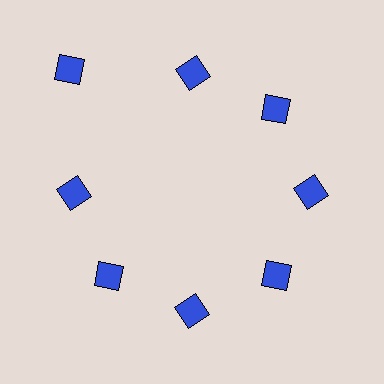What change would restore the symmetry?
The symmetry would be restored by moving it inward, back onto the ring so that all 8 diamonds sit at equal angles and equal distance from the center.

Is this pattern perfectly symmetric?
No. The 8 blue diamonds are arranged in a ring, but one element near the 10 o'clock position is pushed outward from the center, breaking the 8-fold rotational symmetry.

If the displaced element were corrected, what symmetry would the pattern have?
It would have 8-fold rotational symmetry — the pattern would map onto itself every 45 degrees.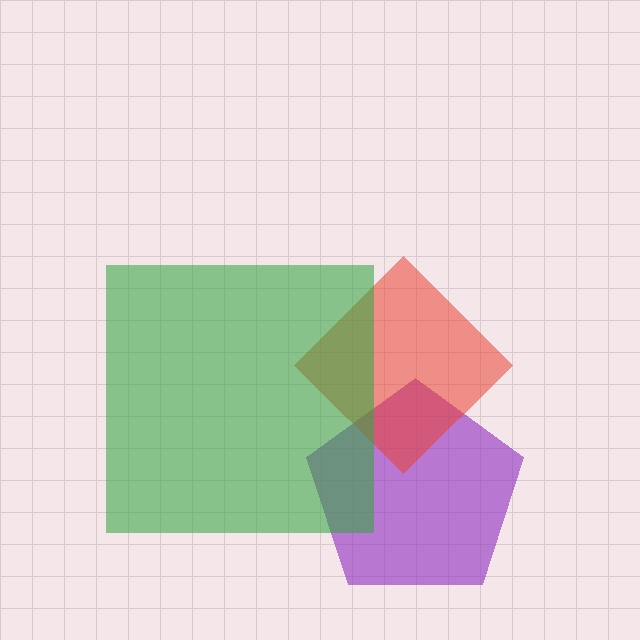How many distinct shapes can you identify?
There are 3 distinct shapes: a purple pentagon, a red diamond, a green square.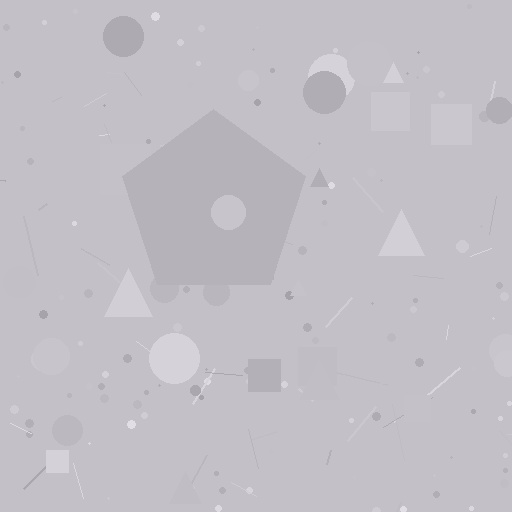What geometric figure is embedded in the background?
A pentagon is embedded in the background.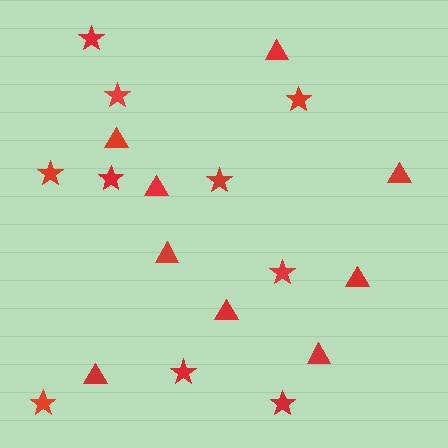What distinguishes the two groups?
There are 2 groups: one group of triangles (9) and one group of stars (10).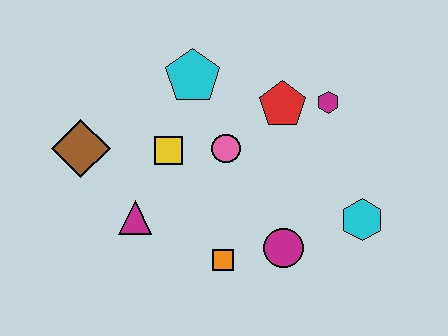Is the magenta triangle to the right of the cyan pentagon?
No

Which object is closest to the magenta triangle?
The yellow square is closest to the magenta triangle.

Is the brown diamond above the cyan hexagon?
Yes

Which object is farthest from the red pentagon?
The brown diamond is farthest from the red pentagon.